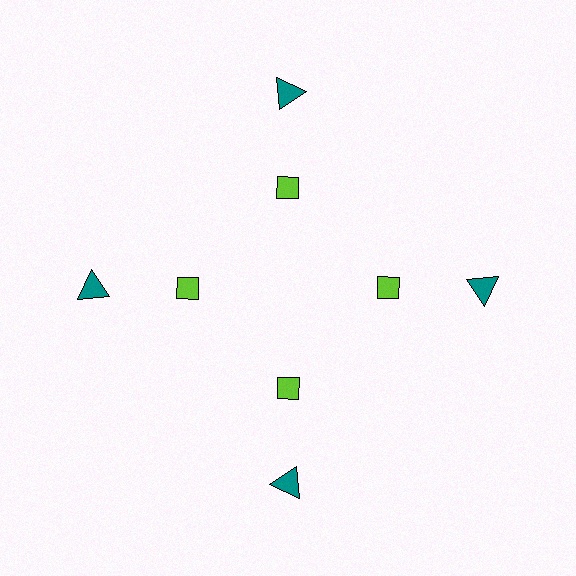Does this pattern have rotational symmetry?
Yes, this pattern has 4-fold rotational symmetry. It looks the same after rotating 90 degrees around the center.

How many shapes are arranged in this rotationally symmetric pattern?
There are 8 shapes, arranged in 4 groups of 2.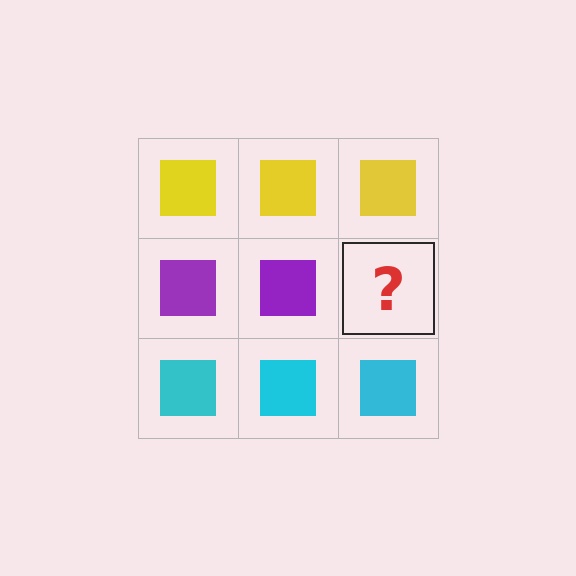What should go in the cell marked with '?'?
The missing cell should contain a purple square.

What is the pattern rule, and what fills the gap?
The rule is that each row has a consistent color. The gap should be filled with a purple square.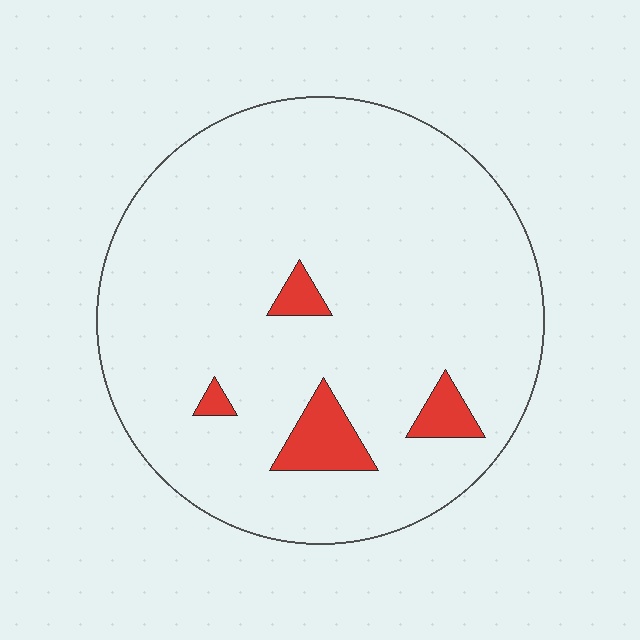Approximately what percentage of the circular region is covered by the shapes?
Approximately 5%.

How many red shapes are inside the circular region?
4.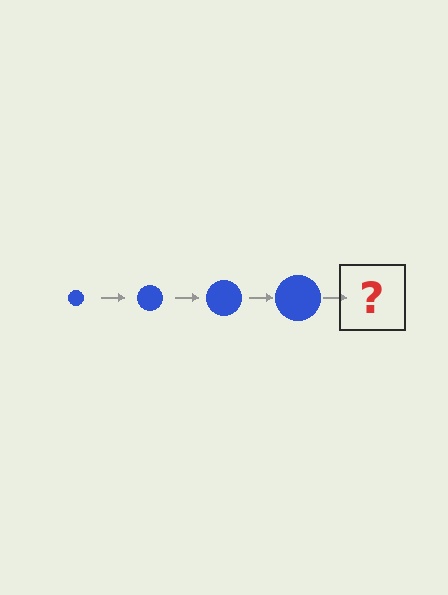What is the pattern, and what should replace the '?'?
The pattern is that the circle gets progressively larger each step. The '?' should be a blue circle, larger than the previous one.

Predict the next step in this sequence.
The next step is a blue circle, larger than the previous one.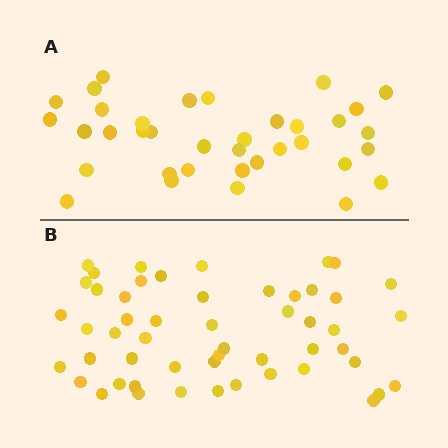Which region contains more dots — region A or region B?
Region B (the bottom region) has more dots.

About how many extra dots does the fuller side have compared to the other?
Region B has approximately 15 more dots than region A.